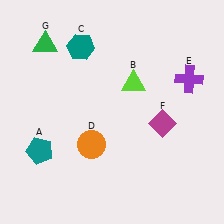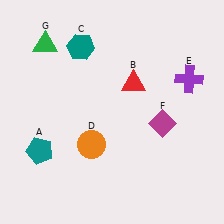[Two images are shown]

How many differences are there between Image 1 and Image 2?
There is 1 difference between the two images.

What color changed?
The triangle (B) changed from lime in Image 1 to red in Image 2.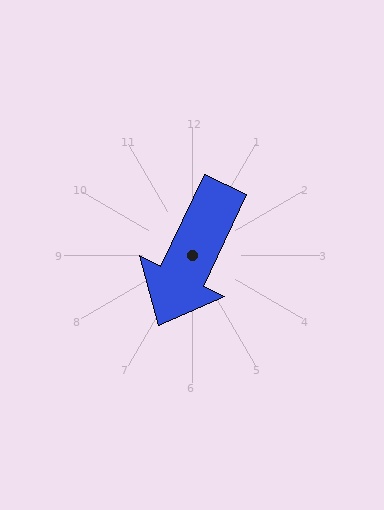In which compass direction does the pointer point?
Southwest.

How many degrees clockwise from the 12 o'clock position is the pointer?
Approximately 206 degrees.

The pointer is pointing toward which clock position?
Roughly 7 o'clock.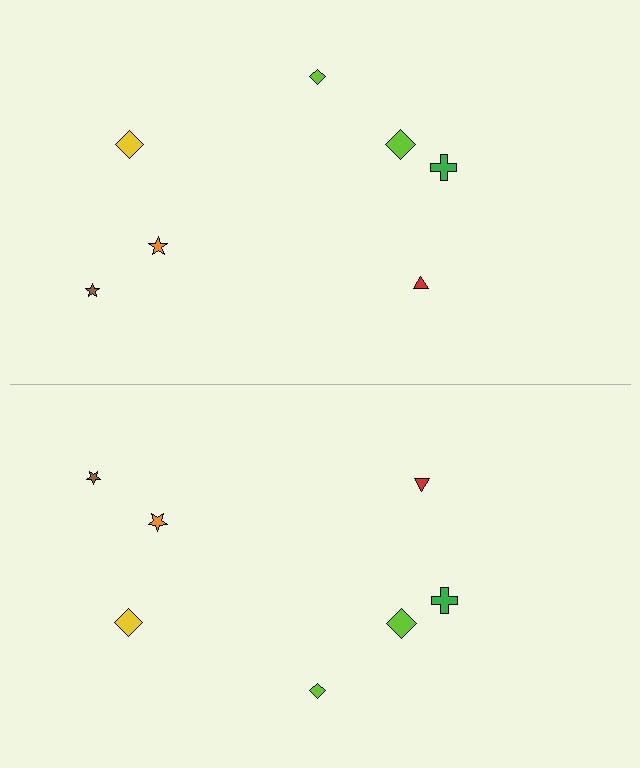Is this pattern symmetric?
Yes, this pattern has bilateral (reflection) symmetry.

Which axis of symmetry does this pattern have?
The pattern has a horizontal axis of symmetry running through the center of the image.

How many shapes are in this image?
There are 14 shapes in this image.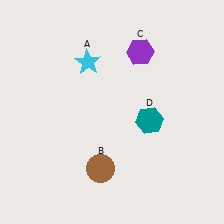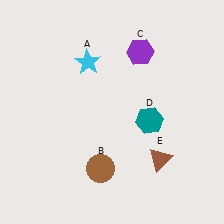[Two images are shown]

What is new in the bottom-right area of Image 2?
A brown triangle (E) was added in the bottom-right area of Image 2.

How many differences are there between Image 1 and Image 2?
There is 1 difference between the two images.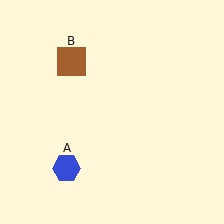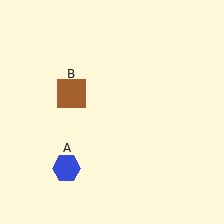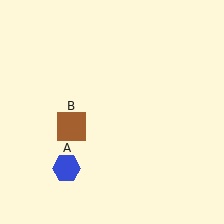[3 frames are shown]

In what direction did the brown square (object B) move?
The brown square (object B) moved down.